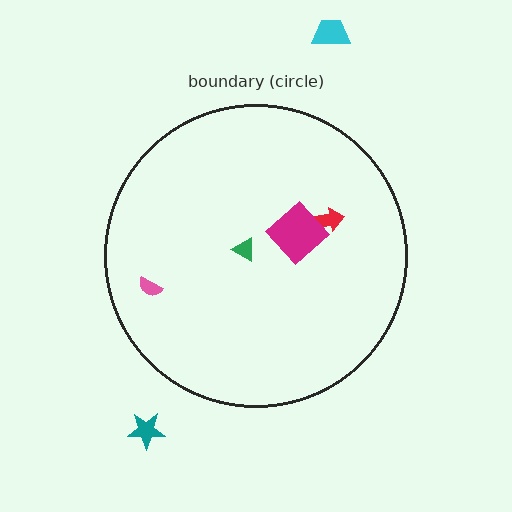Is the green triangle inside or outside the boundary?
Inside.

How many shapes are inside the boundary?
4 inside, 2 outside.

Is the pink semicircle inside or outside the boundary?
Inside.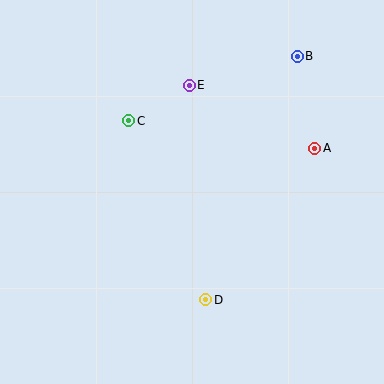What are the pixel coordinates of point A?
Point A is at (315, 148).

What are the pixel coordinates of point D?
Point D is at (206, 300).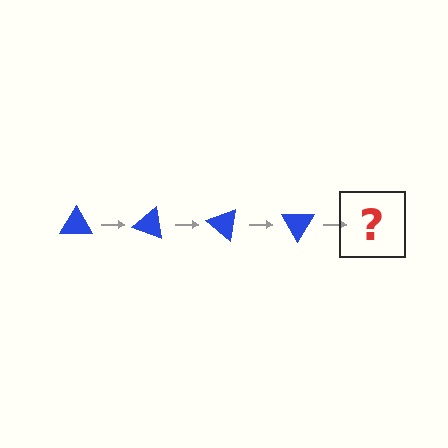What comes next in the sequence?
The next element should be a blue triangle rotated 80 degrees.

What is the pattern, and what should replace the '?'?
The pattern is that the triangle rotates 20 degrees each step. The '?' should be a blue triangle rotated 80 degrees.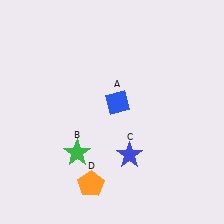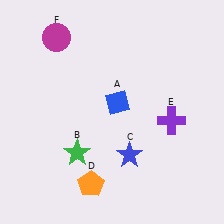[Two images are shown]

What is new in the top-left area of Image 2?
A magenta circle (F) was added in the top-left area of Image 2.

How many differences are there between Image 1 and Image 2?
There are 2 differences between the two images.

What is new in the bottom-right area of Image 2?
A purple cross (E) was added in the bottom-right area of Image 2.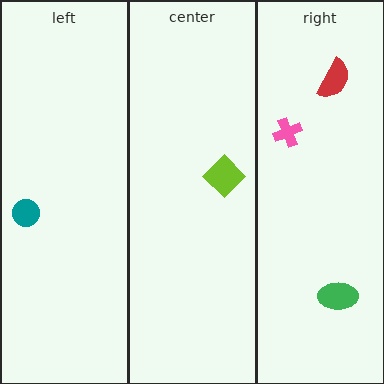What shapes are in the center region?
The lime diamond.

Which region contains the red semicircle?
The right region.